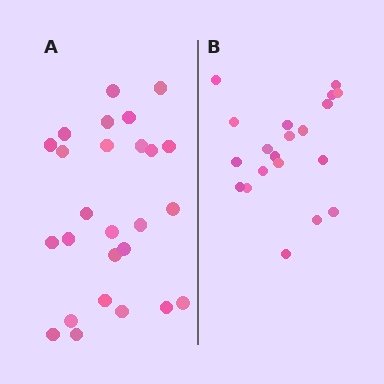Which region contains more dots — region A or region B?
Region A (the left region) has more dots.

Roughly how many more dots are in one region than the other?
Region A has about 6 more dots than region B.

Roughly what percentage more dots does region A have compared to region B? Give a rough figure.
About 30% more.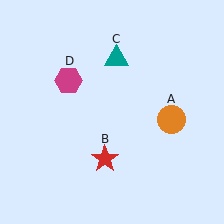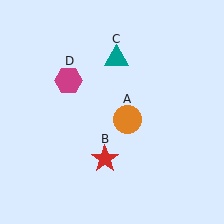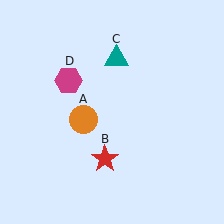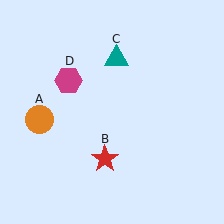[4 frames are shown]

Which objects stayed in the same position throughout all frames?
Red star (object B) and teal triangle (object C) and magenta hexagon (object D) remained stationary.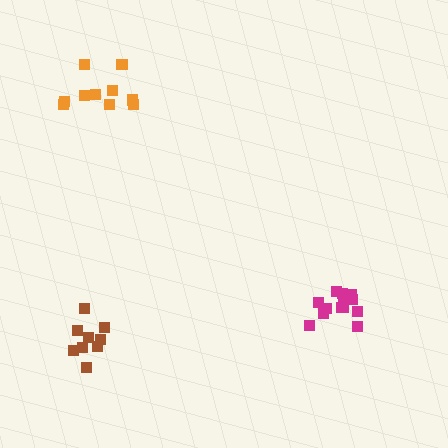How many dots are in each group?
Group 1: 10 dots, Group 2: 9 dots, Group 3: 14 dots (33 total).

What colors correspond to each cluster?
The clusters are colored: orange, brown, magenta.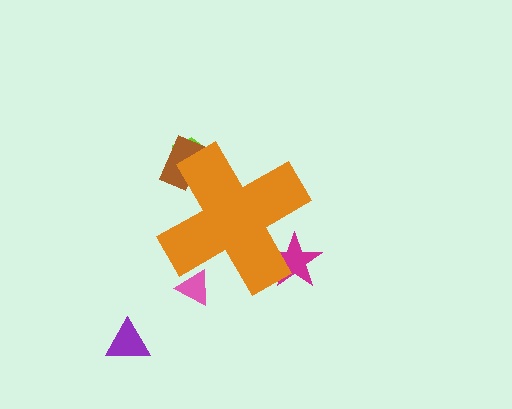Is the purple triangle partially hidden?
No, the purple triangle is fully visible.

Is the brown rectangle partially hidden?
Yes, the brown rectangle is partially hidden behind the orange cross.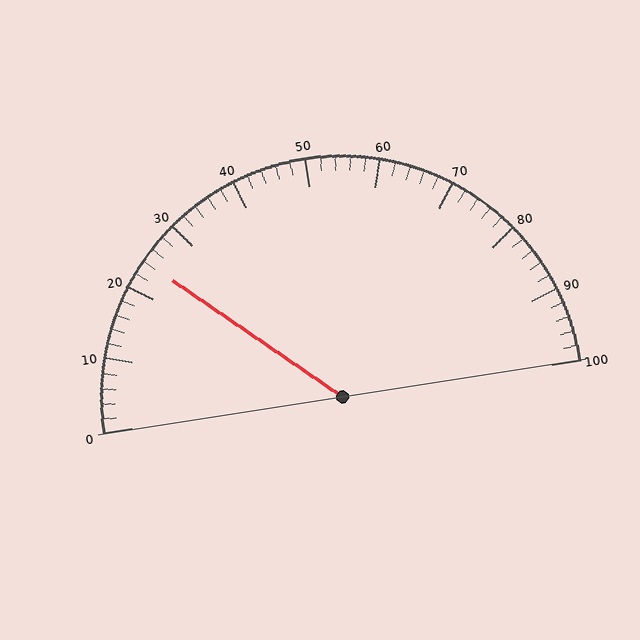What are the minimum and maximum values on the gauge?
The gauge ranges from 0 to 100.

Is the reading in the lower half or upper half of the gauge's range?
The reading is in the lower half of the range (0 to 100).